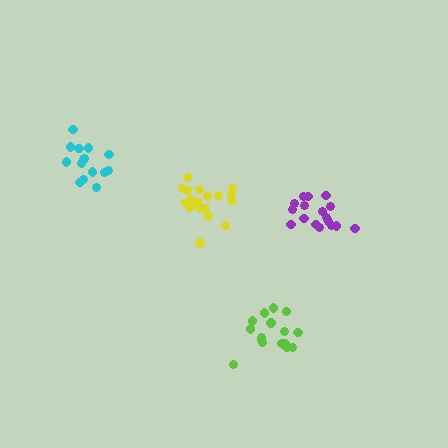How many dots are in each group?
Group 1: 20 dots, Group 2: 17 dots, Group 3: 16 dots, Group 4: 15 dots (68 total).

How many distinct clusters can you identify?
There are 4 distinct clusters.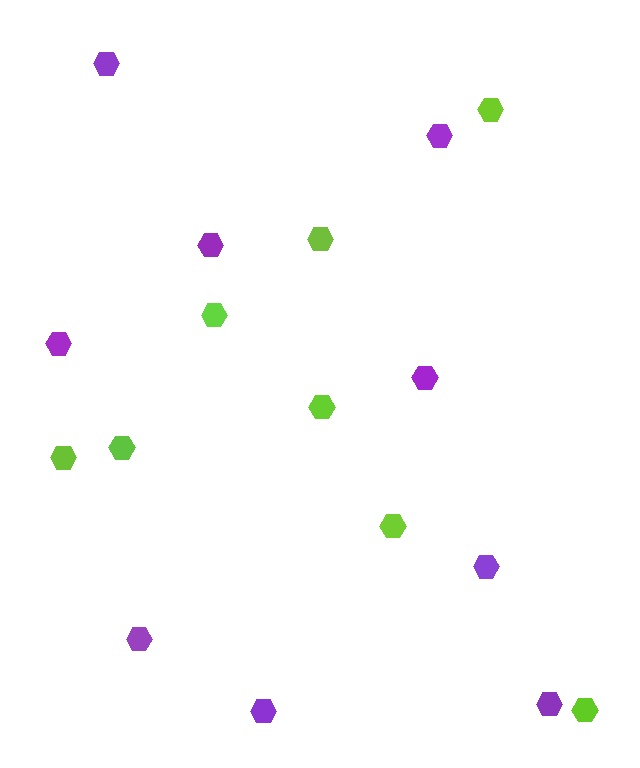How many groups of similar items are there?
There are 2 groups: one group of purple hexagons (9) and one group of lime hexagons (8).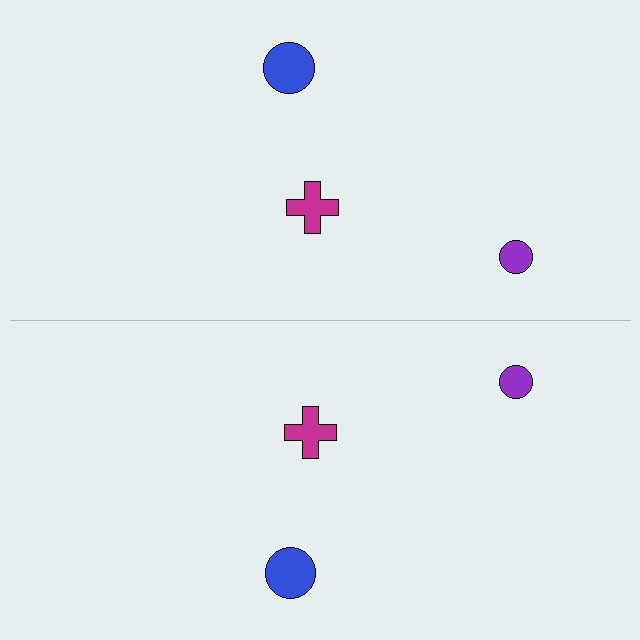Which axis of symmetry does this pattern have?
The pattern has a horizontal axis of symmetry running through the center of the image.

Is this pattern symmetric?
Yes, this pattern has bilateral (reflection) symmetry.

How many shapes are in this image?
There are 6 shapes in this image.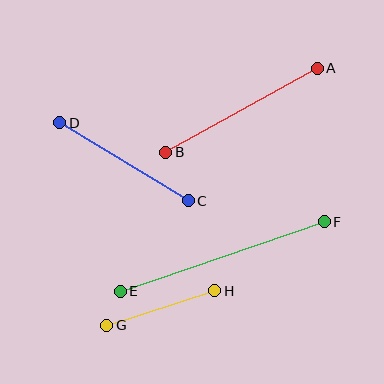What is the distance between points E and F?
The distance is approximately 215 pixels.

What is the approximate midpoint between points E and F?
The midpoint is at approximately (222, 257) pixels.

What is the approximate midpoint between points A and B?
The midpoint is at approximately (241, 110) pixels.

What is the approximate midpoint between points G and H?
The midpoint is at approximately (161, 308) pixels.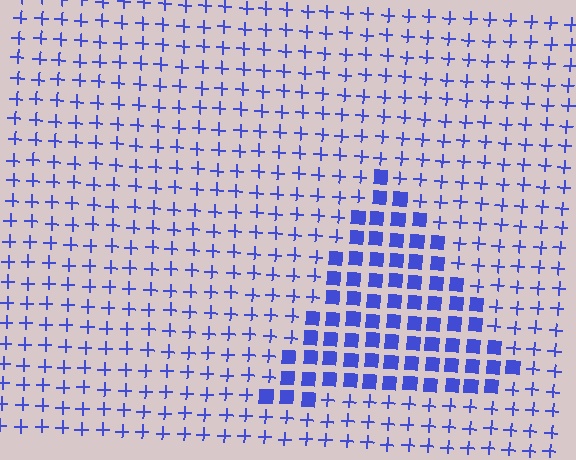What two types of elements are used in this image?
The image uses squares inside the triangle region and plus signs outside it.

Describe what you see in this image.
The image is filled with small blue elements arranged in a uniform grid. A triangle-shaped region contains squares, while the surrounding area contains plus signs. The boundary is defined purely by the change in element shape.